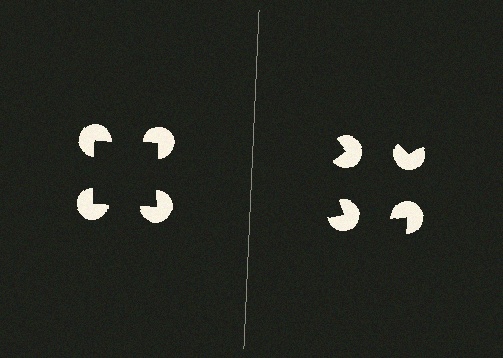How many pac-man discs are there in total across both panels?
8 — 4 on each side.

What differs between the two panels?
The pac-man discs are positioned identically on both sides; only the wedge orientations differ. On the left they align to a square; on the right they are misaligned.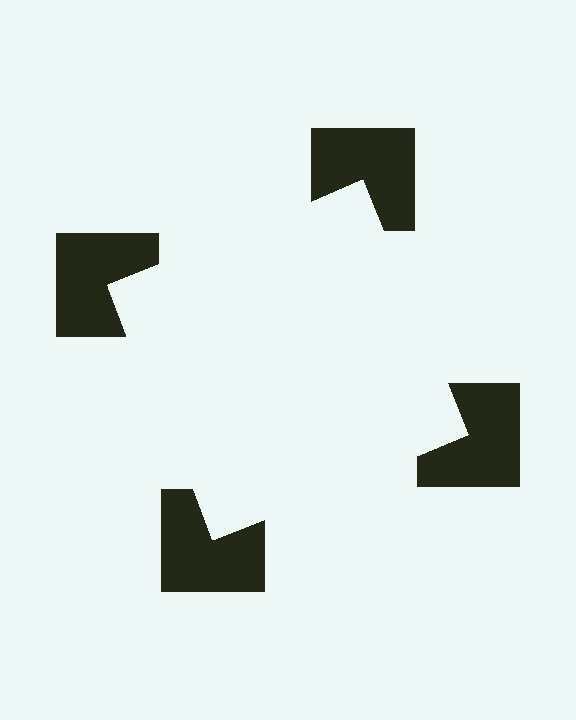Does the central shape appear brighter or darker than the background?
It typically appears slightly brighter than the background, even though no actual brightness change is drawn.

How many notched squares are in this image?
There are 4 — one at each vertex of the illusory square.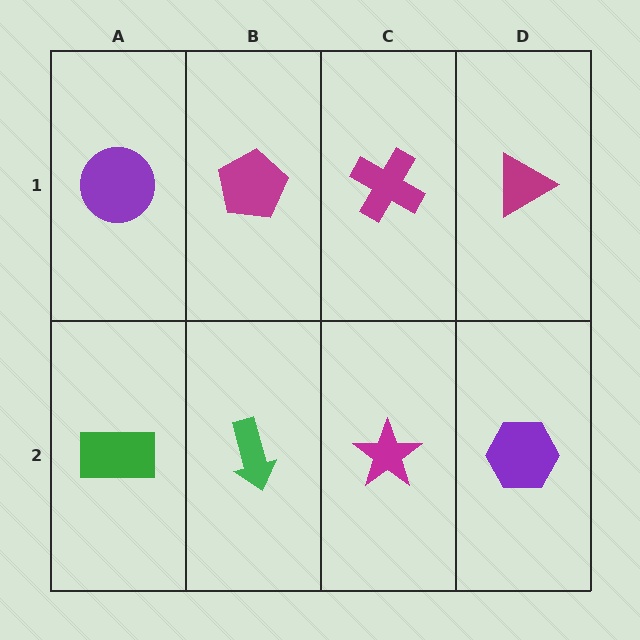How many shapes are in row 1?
4 shapes.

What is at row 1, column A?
A purple circle.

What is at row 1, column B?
A magenta pentagon.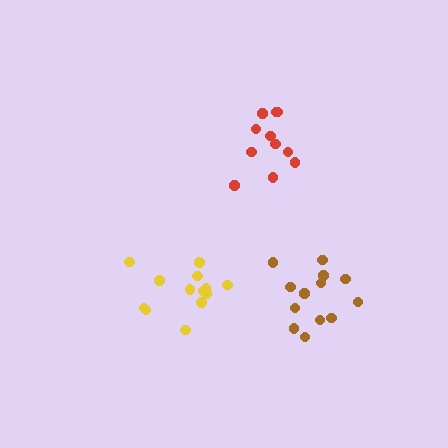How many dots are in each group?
Group 1: 13 dots, Group 2: 11 dots, Group 3: 13 dots (37 total).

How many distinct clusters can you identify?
There are 3 distinct clusters.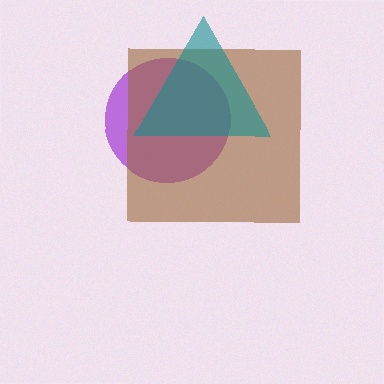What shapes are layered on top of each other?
The layered shapes are: a purple circle, a brown square, a teal triangle.